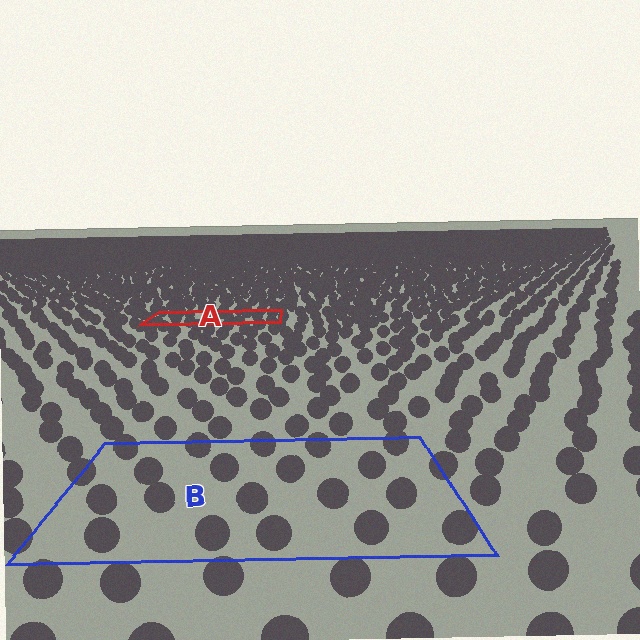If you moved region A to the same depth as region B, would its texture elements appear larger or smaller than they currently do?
They would appear larger. At a closer depth, the same texture elements are projected at a bigger on-screen size.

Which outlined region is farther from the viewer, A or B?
Region A is farther from the viewer — the texture elements inside it appear smaller and more densely packed.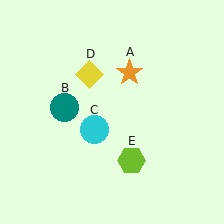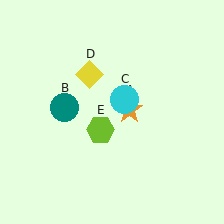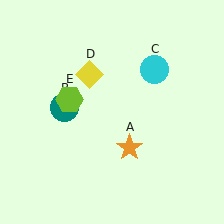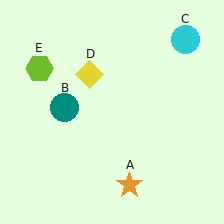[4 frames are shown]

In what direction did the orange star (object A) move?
The orange star (object A) moved down.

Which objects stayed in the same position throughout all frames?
Teal circle (object B) and yellow diamond (object D) remained stationary.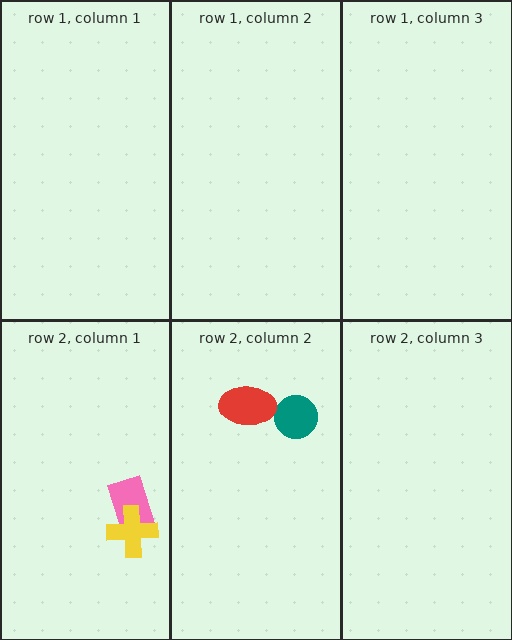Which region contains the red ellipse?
The row 2, column 2 region.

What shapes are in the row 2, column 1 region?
The pink rectangle, the yellow cross.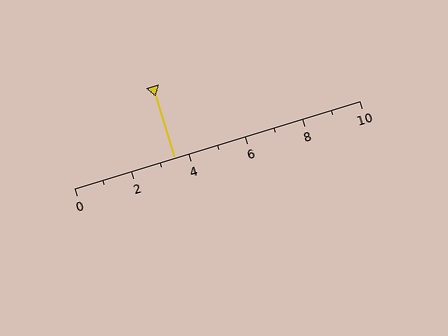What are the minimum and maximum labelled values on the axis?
The axis runs from 0 to 10.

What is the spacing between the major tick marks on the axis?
The major ticks are spaced 2 apart.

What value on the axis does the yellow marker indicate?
The marker indicates approximately 3.5.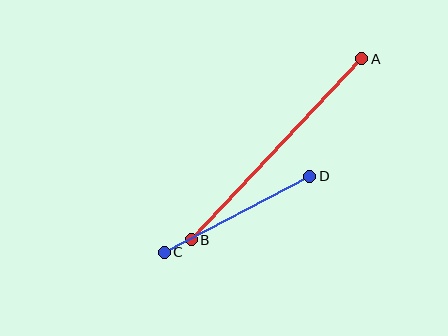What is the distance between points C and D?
The distance is approximately 164 pixels.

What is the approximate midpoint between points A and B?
The midpoint is at approximately (276, 149) pixels.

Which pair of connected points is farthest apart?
Points A and B are farthest apart.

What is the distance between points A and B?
The distance is approximately 249 pixels.